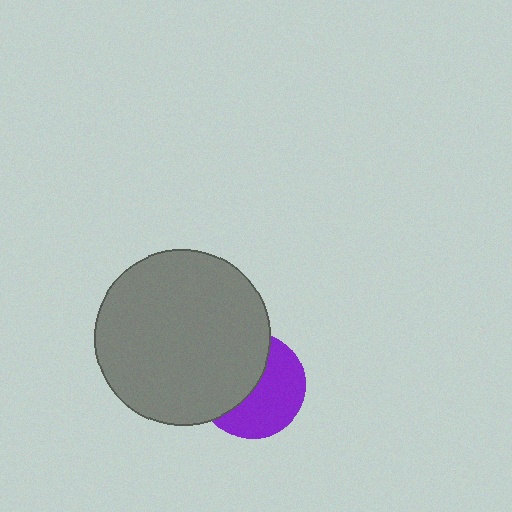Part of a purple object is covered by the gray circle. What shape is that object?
It is a circle.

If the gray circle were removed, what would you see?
You would see the complete purple circle.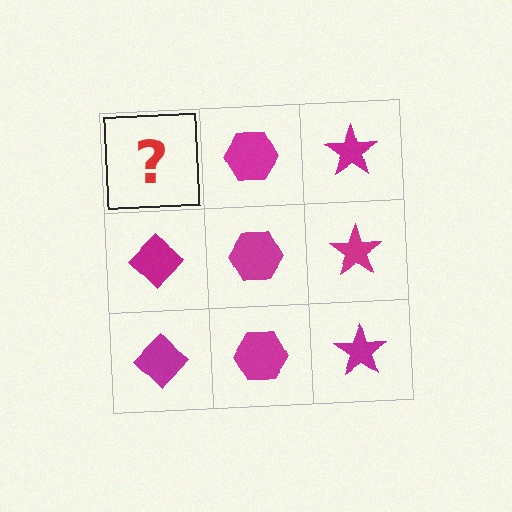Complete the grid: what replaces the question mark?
The question mark should be replaced with a magenta diamond.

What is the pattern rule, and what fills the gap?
The rule is that each column has a consistent shape. The gap should be filled with a magenta diamond.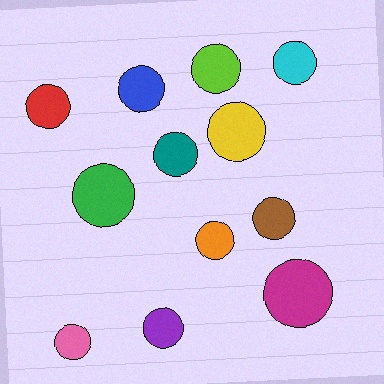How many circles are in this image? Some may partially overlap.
There are 12 circles.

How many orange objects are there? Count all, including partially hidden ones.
There is 1 orange object.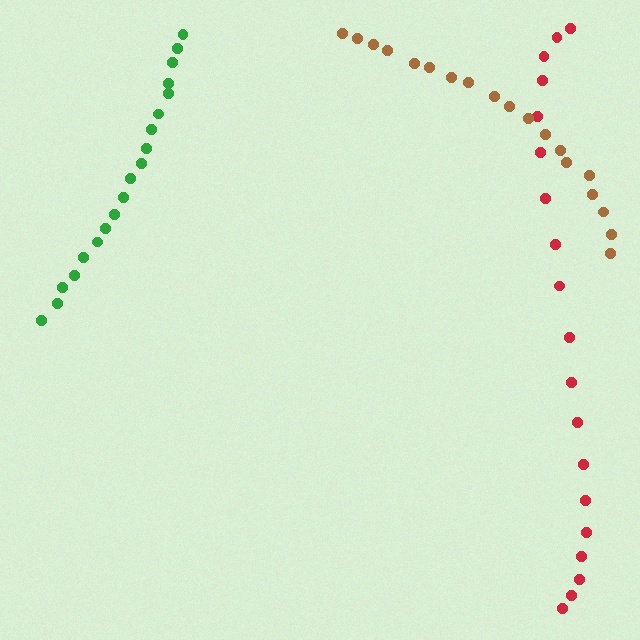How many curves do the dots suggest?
There are 3 distinct paths.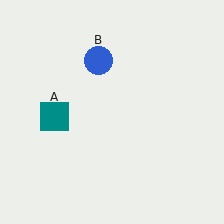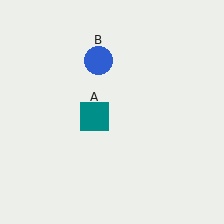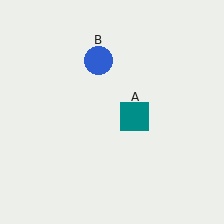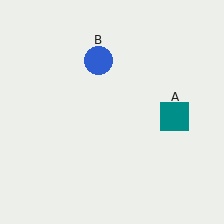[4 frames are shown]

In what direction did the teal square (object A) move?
The teal square (object A) moved right.